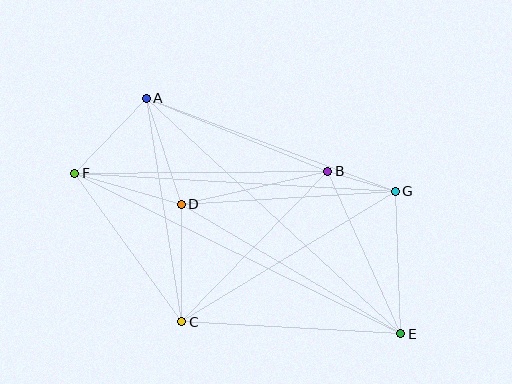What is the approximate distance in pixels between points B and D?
The distance between B and D is approximately 150 pixels.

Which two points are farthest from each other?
Points E and F are farthest from each other.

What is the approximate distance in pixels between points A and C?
The distance between A and C is approximately 226 pixels.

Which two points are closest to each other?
Points B and G are closest to each other.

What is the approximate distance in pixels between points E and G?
The distance between E and G is approximately 143 pixels.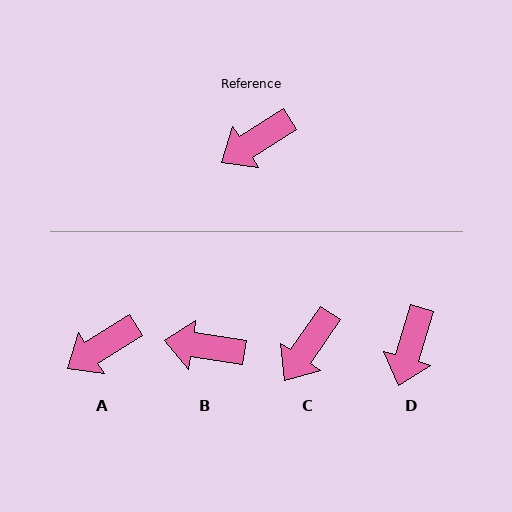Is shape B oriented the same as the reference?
No, it is off by about 40 degrees.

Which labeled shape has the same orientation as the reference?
A.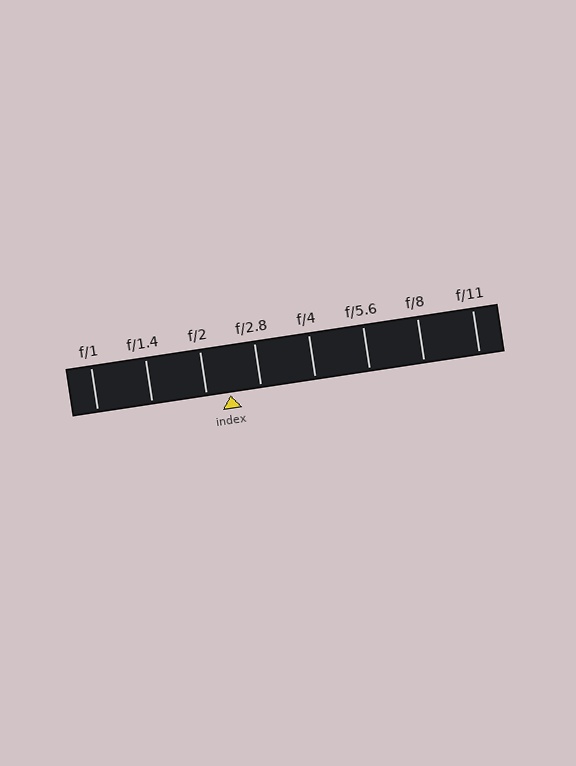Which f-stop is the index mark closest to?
The index mark is closest to f/2.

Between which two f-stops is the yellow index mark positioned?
The index mark is between f/2 and f/2.8.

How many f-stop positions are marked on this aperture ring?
There are 8 f-stop positions marked.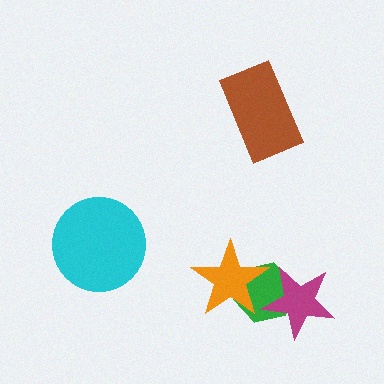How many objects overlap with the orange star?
1 object overlaps with the orange star.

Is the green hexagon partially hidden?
Yes, it is partially covered by another shape.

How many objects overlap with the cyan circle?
0 objects overlap with the cyan circle.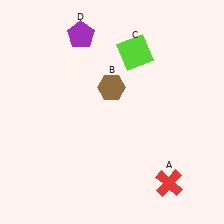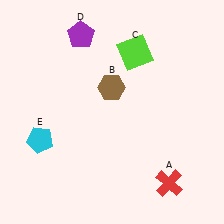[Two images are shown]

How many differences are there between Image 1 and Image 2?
There is 1 difference between the two images.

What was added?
A cyan pentagon (E) was added in Image 2.